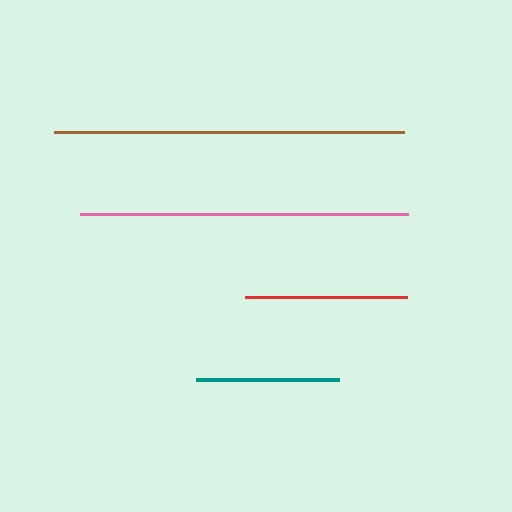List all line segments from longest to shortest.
From longest to shortest: brown, pink, red, teal.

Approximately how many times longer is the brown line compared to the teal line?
The brown line is approximately 2.4 times the length of the teal line.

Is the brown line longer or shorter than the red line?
The brown line is longer than the red line.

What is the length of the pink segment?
The pink segment is approximately 328 pixels long.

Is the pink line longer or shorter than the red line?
The pink line is longer than the red line.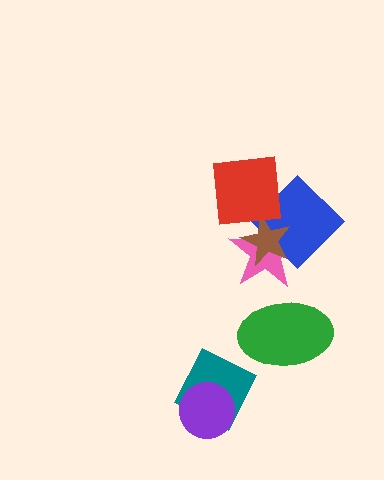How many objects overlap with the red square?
3 objects overlap with the red square.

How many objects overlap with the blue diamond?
3 objects overlap with the blue diamond.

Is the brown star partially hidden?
Yes, it is partially covered by another shape.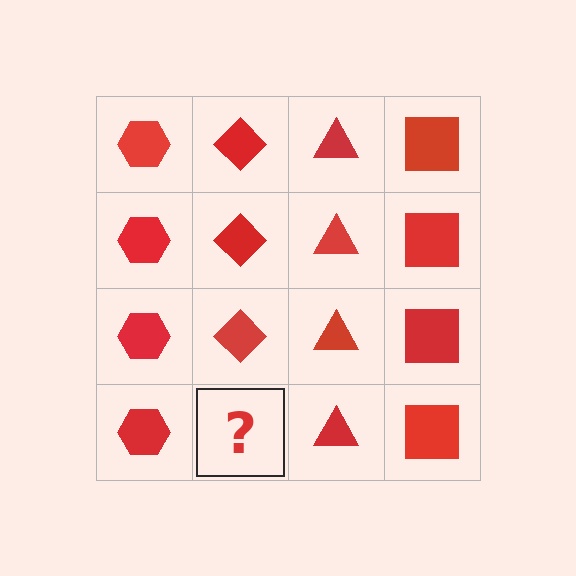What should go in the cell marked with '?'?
The missing cell should contain a red diamond.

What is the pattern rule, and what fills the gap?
The rule is that each column has a consistent shape. The gap should be filled with a red diamond.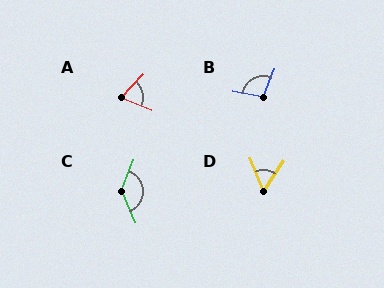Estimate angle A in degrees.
Approximately 68 degrees.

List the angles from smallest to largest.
D (56°), A (68°), B (103°), C (136°).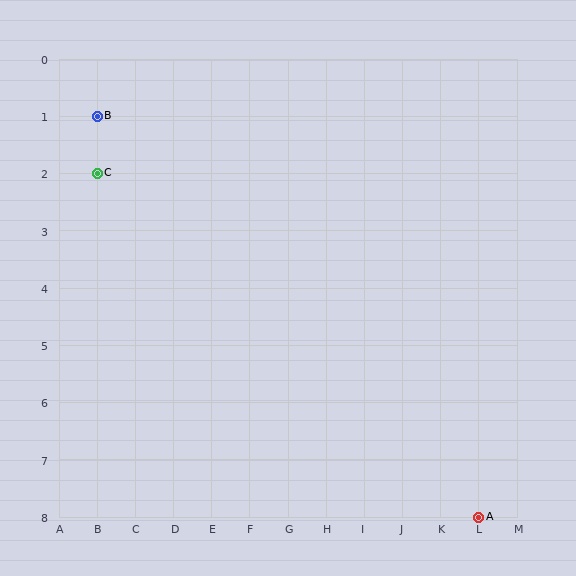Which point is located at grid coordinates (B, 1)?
Point B is at (B, 1).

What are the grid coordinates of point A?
Point A is at grid coordinates (L, 8).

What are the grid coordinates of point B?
Point B is at grid coordinates (B, 1).